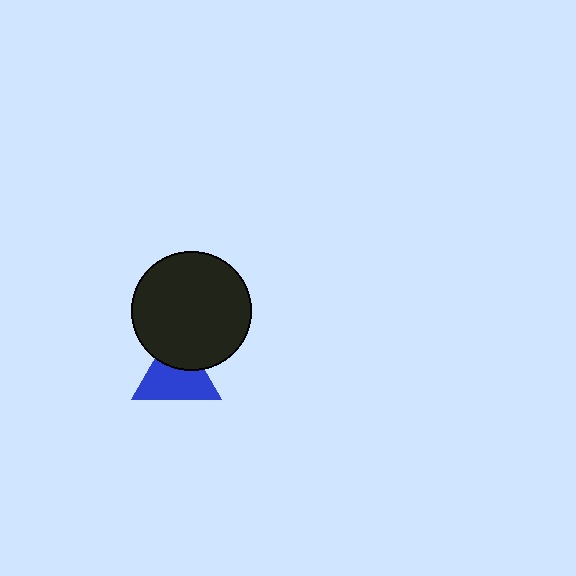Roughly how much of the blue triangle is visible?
About half of it is visible (roughly 65%).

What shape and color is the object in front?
The object in front is a black circle.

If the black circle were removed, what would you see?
You would see the complete blue triangle.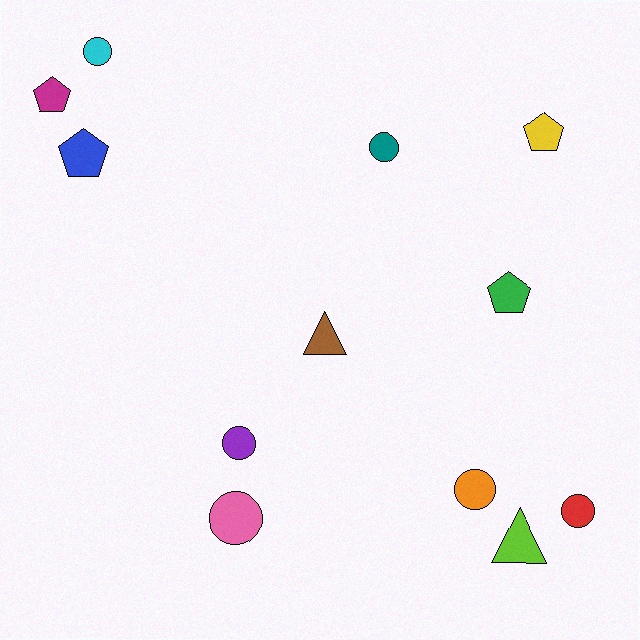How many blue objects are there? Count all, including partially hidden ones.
There is 1 blue object.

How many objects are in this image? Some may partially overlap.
There are 12 objects.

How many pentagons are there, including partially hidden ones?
There are 4 pentagons.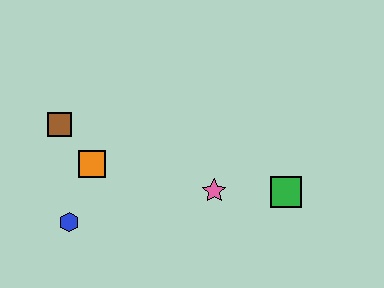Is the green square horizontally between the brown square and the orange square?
No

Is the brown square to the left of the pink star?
Yes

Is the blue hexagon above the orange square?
No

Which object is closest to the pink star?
The green square is closest to the pink star.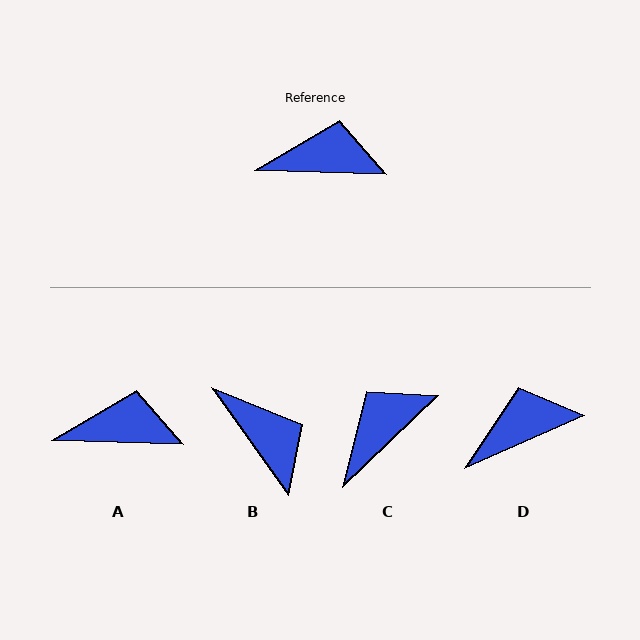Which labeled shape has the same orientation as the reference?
A.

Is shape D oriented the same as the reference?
No, it is off by about 26 degrees.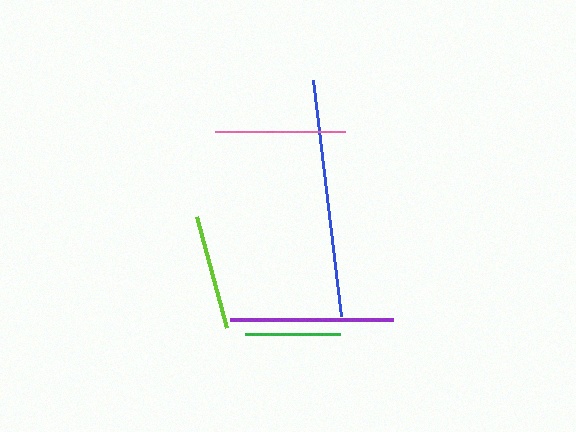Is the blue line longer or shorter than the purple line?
The blue line is longer than the purple line.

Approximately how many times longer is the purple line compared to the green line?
The purple line is approximately 1.7 times the length of the green line.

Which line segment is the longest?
The blue line is the longest at approximately 237 pixels.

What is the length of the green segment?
The green segment is approximately 95 pixels long.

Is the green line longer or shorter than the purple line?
The purple line is longer than the green line.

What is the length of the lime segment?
The lime segment is approximately 114 pixels long.